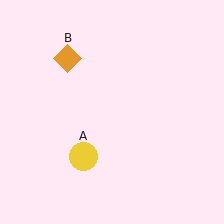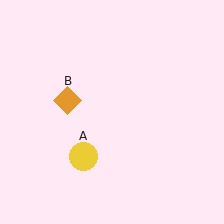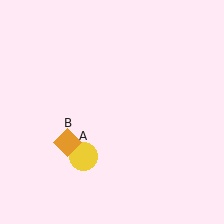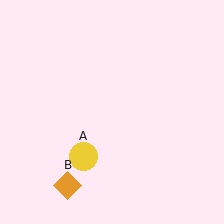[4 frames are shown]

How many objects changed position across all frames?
1 object changed position: orange diamond (object B).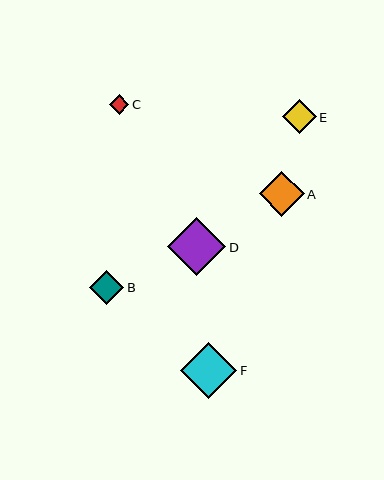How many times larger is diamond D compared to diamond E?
Diamond D is approximately 1.7 times the size of diamond E.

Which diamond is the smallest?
Diamond C is the smallest with a size of approximately 20 pixels.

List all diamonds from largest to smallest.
From largest to smallest: D, F, A, B, E, C.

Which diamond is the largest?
Diamond D is the largest with a size of approximately 58 pixels.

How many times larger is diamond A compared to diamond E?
Diamond A is approximately 1.3 times the size of diamond E.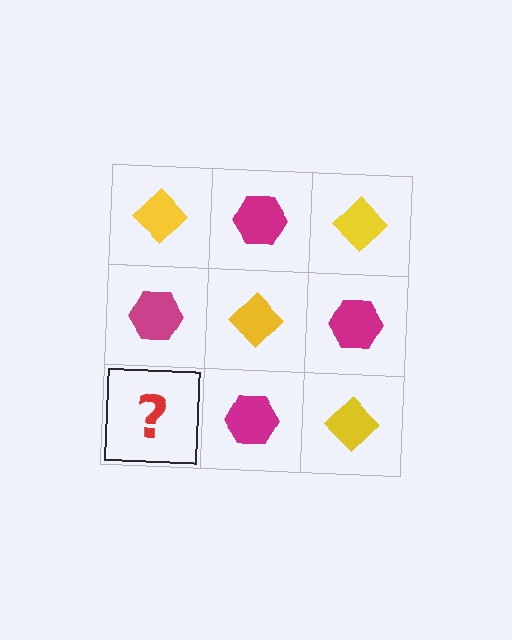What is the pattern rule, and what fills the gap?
The rule is that it alternates yellow diamond and magenta hexagon in a checkerboard pattern. The gap should be filled with a yellow diamond.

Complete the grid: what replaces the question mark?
The question mark should be replaced with a yellow diamond.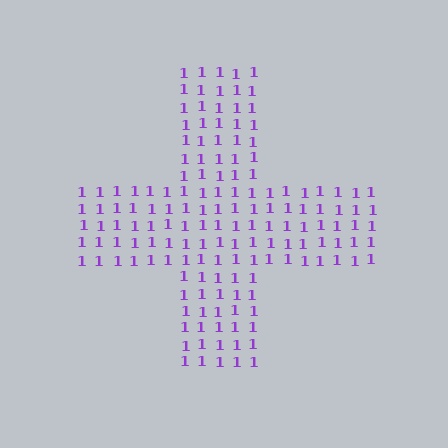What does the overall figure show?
The overall figure shows a cross.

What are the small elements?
The small elements are digit 1's.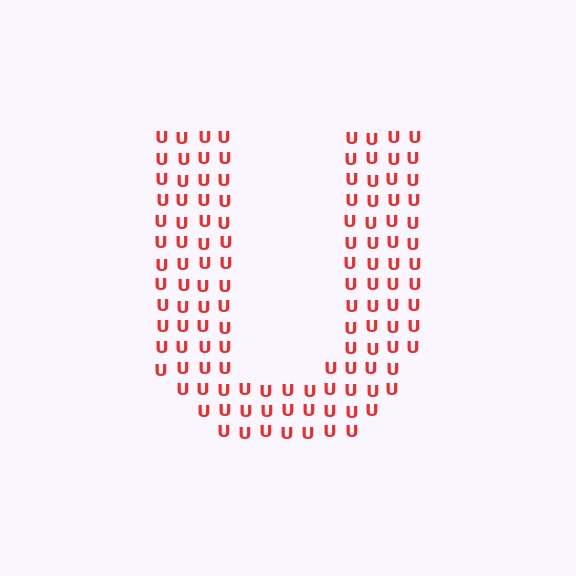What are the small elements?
The small elements are letter U's.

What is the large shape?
The large shape is the letter U.